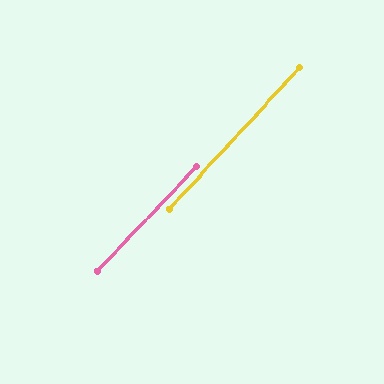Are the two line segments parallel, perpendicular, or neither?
Parallel — their directions differ by only 0.5°.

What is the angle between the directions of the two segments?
Approximately 1 degree.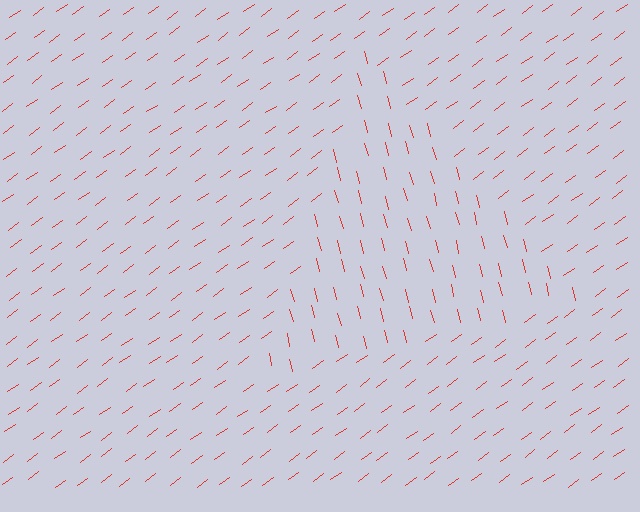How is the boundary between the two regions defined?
The boundary is defined purely by a change in line orientation (approximately 69 degrees difference). All lines are the same color and thickness.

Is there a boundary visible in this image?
Yes, there is a texture boundary formed by a change in line orientation.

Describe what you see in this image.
The image is filled with small red line segments. A triangle region in the image has lines oriented differently from the surrounding lines, creating a visible texture boundary.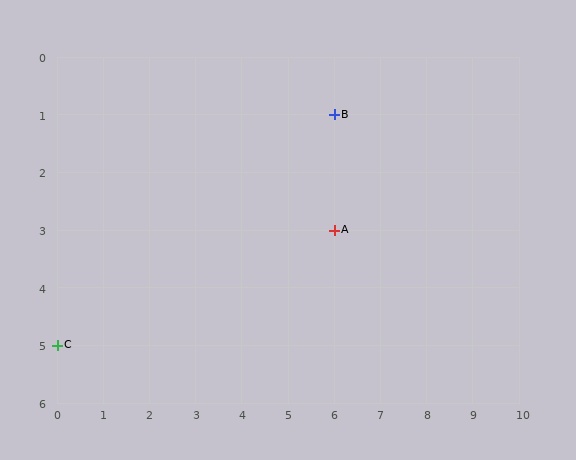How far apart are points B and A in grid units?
Points B and A are 2 rows apart.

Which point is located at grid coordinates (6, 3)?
Point A is at (6, 3).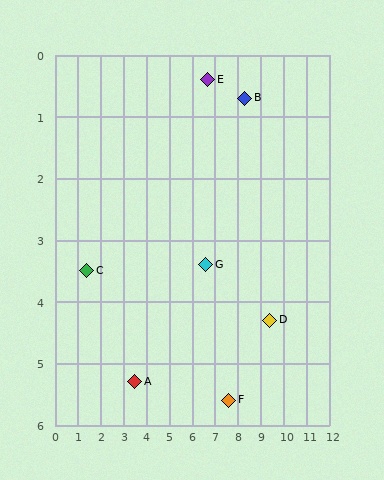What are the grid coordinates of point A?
Point A is at approximately (3.5, 5.3).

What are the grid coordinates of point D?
Point D is at approximately (9.4, 4.3).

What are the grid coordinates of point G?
Point G is at approximately (6.6, 3.4).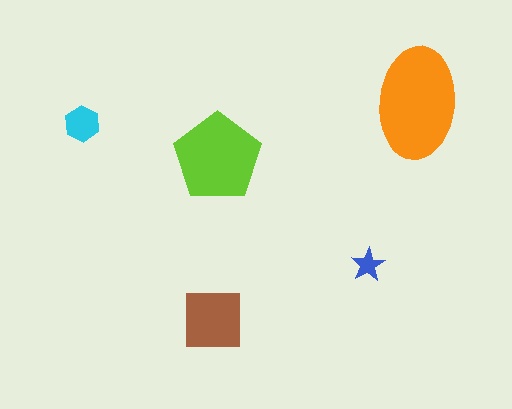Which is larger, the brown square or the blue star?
The brown square.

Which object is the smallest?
The blue star.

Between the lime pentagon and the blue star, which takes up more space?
The lime pentagon.